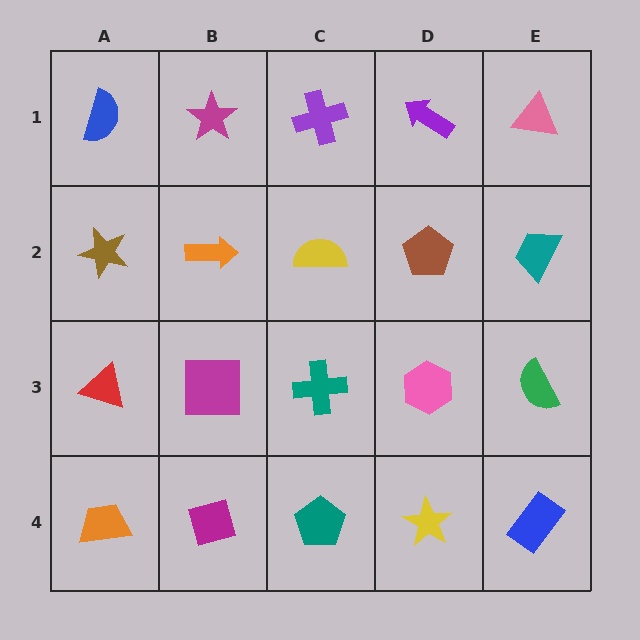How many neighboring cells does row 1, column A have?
2.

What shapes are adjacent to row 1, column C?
A yellow semicircle (row 2, column C), a magenta star (row 1, column B), a purple arrow (row 1, column D).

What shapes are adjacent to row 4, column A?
A red triangle (row 3, column A), a magenta diamond (row 4, column B).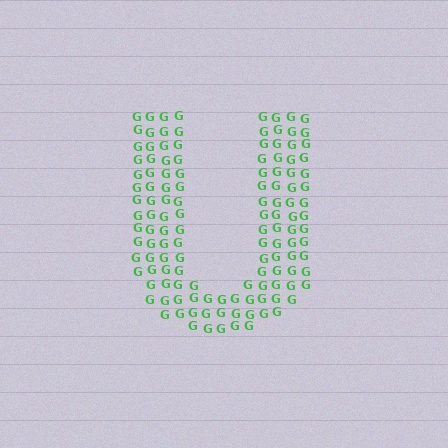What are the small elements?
The small elements are letter G's.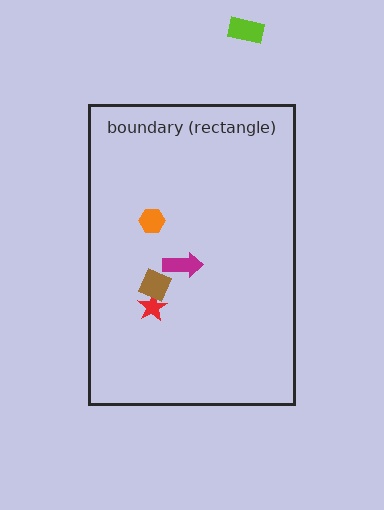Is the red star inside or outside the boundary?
Inside.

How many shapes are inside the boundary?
4 inside, 1 outside.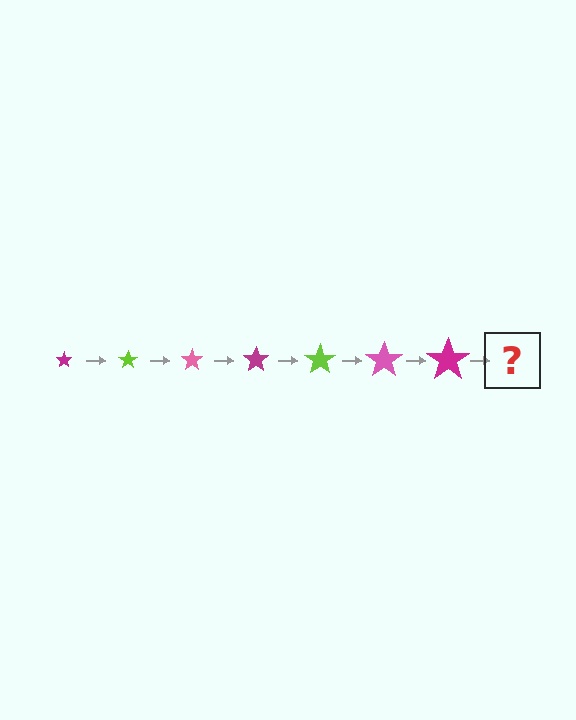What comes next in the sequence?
The next element should be a lime star, larger than the previous one.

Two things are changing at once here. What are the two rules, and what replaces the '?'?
The two rules are that the star grows larger each step and the color cycles through magenta, lime, and pink. The '?' should be a lime star, larger than the previous one.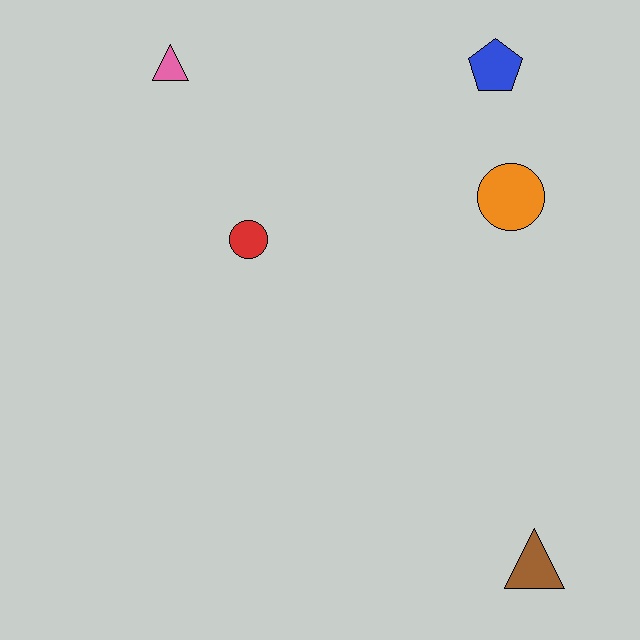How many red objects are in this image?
There is 1 red object.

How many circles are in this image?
There are 2 circles.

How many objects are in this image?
There are 5 objects.